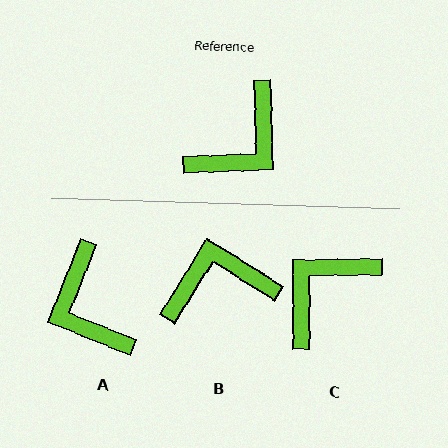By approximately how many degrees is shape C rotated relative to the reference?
Approximately 179 degrees counter-clockwise.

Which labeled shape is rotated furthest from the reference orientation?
C, about 179 degrees away.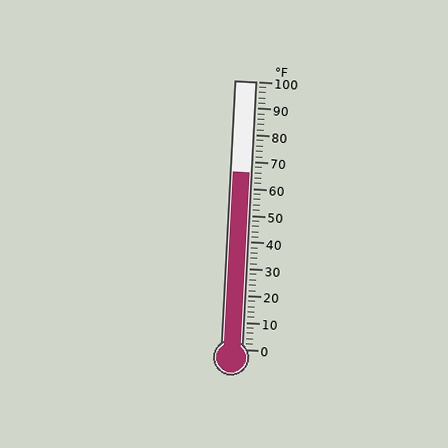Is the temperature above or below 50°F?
The temperature is above 50°F.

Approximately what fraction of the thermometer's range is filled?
The thermometer is filled to approximately 65% of its range.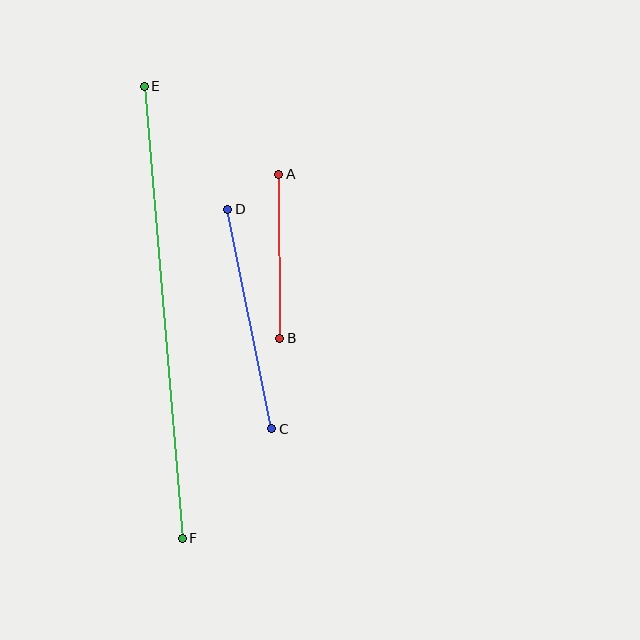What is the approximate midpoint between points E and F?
The midpoint is at approximately (163, 312) pixels.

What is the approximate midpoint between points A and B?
The midpoint is at approximately (279, 256) pixels.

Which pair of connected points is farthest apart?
Points E and F are farthest apart.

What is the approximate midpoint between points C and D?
The midpoint is at approximately (250, 319) pixels.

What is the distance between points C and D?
The distance is approximately 224 pixels.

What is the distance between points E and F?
The distance is approximately 454 pixels.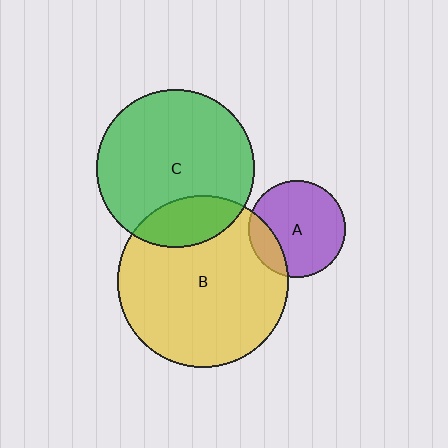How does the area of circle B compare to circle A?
Approximately 3.1 times.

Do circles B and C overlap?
Yes.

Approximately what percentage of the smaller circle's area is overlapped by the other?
Approximately 20%.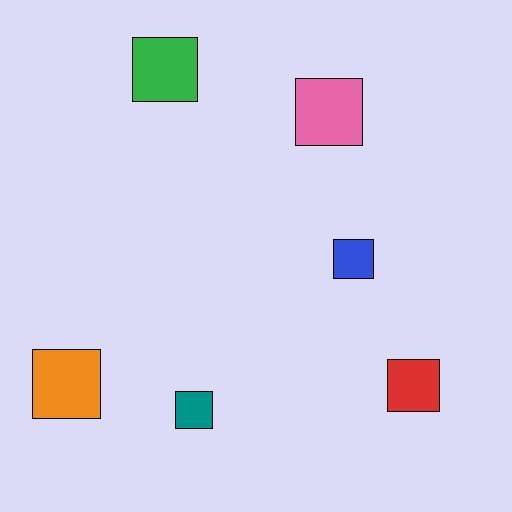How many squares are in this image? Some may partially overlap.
There are 6 squares.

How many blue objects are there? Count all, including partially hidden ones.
There is 1 blue object.